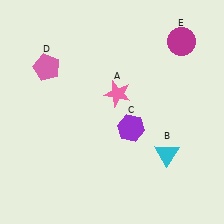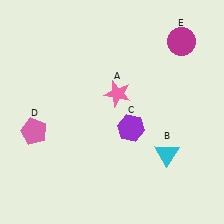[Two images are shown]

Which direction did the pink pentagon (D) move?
The pink pentagon (D) moved down.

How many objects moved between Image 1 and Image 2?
1 object moved between the two images.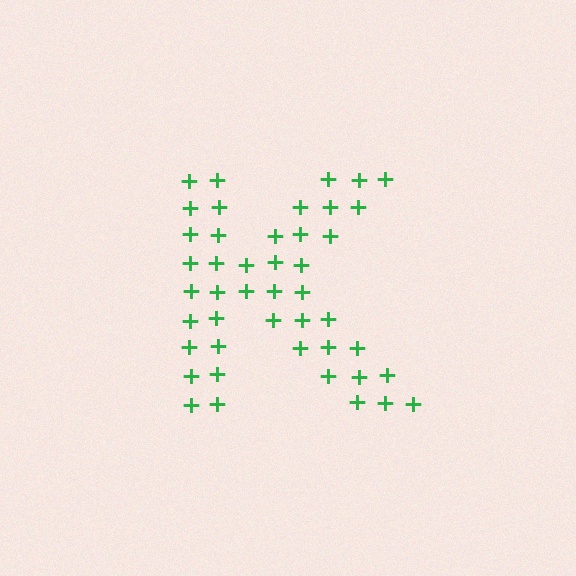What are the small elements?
The small elements are plus signs.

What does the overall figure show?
The overall figure shows the letter K.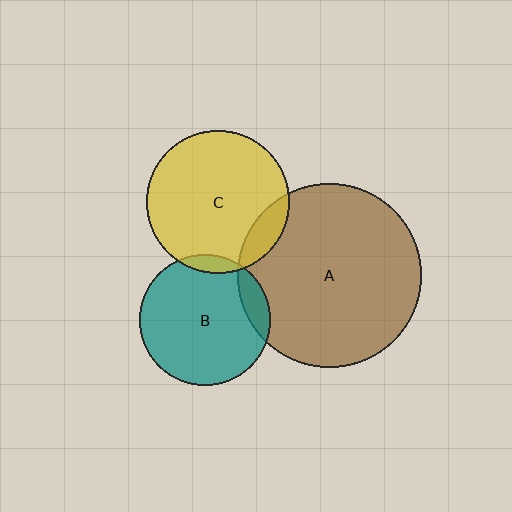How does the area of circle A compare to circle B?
Approximately 2.0 times.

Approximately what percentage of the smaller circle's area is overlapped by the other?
Approximately 5%.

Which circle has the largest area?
Circle A (brown).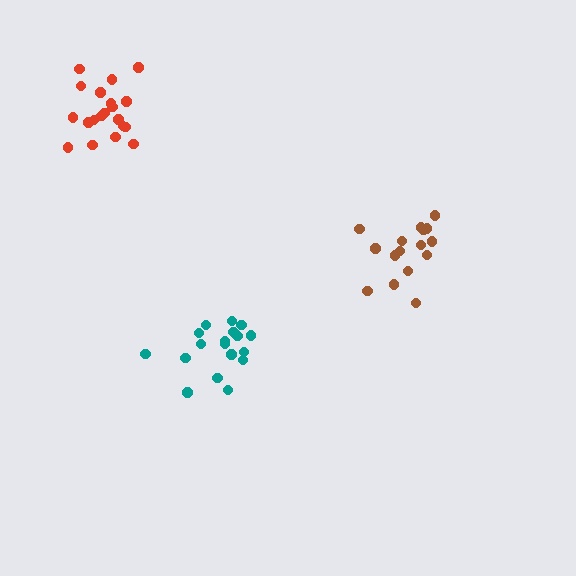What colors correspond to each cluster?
The clusters are colored: brown, teal, red.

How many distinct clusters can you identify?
There are 3 distinct clusters.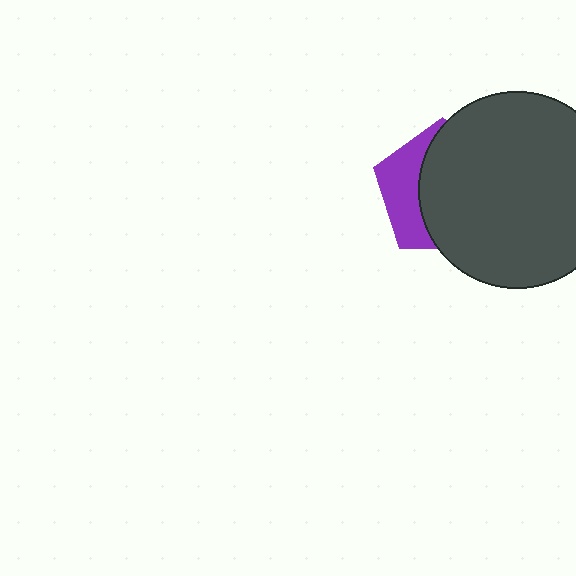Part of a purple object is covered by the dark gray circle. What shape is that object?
It is a pentagon.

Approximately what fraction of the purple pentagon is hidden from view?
Roughly 67% of the purple pentagon is hidden behind the dark gray circle.